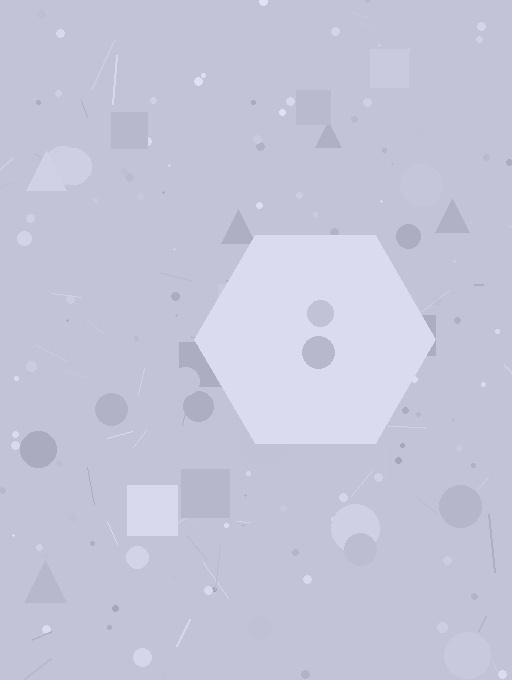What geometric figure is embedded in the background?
A hexagon is embedded in the background.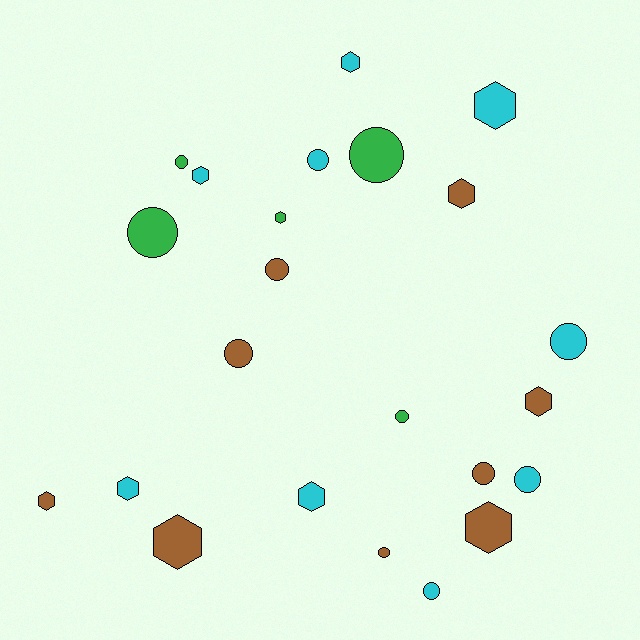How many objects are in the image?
There are 23 objects.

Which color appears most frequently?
Brown, with 9 objects.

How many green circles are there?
There are 4 green circles.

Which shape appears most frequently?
Circle, with 12 objects.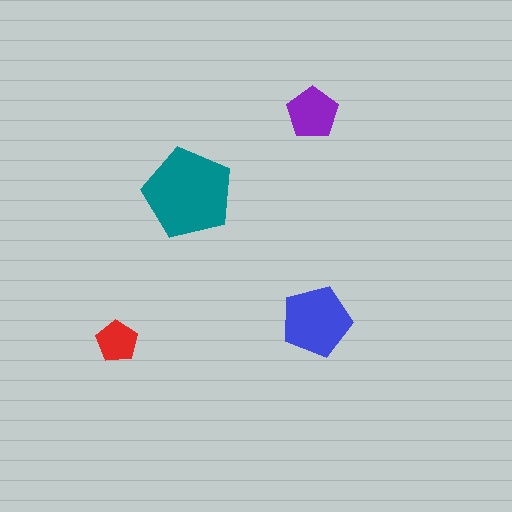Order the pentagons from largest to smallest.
the teal one, the blue one, the purple one, the red one.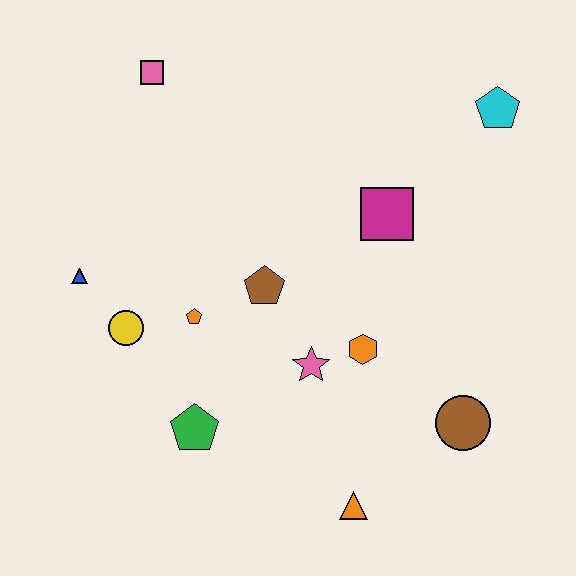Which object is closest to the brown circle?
The orange hexagon is closest to the brown circle.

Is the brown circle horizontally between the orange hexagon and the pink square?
No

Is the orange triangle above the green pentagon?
No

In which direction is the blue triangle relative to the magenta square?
The blue triangle is to the left of the magenta square.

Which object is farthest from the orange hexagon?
The pink square is farthest from the orange hexagon.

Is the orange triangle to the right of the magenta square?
No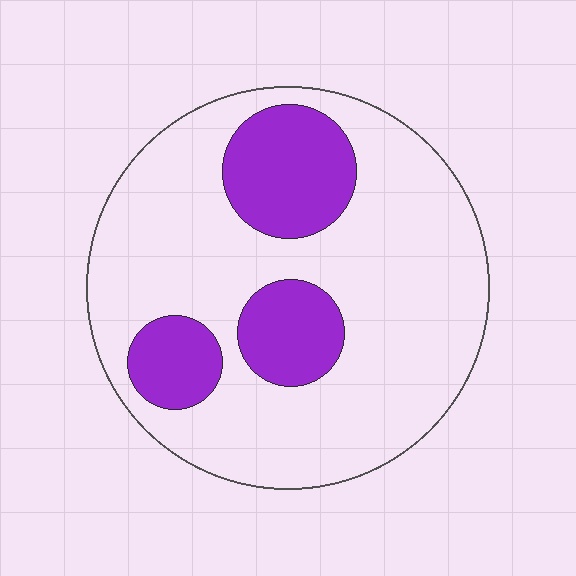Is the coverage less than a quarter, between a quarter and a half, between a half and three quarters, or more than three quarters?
Less than a quarter.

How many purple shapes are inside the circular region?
3.